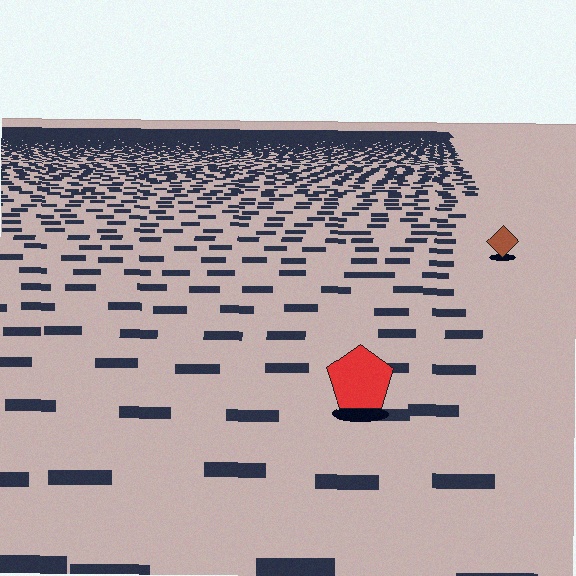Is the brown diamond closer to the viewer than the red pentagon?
No. The red pentagon is closer — you can tell from the texture gradient: the ground texture is coarser near it.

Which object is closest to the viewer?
The red pentagon is closest. The texture marks near it are larger and more spread out.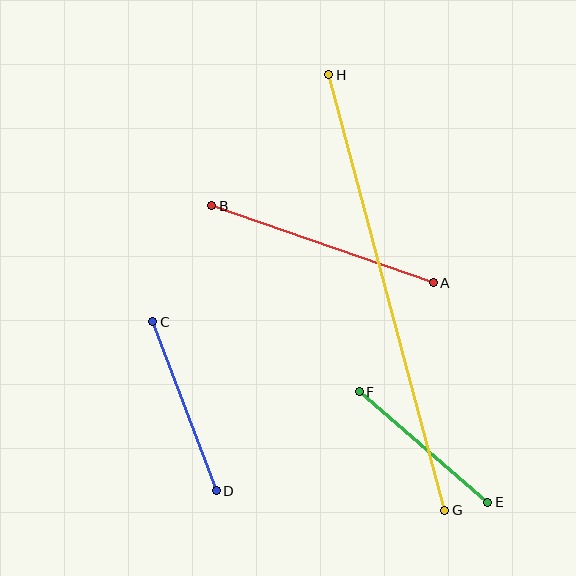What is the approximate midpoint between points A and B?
The midpoint is at approximately (323, 244) pixels.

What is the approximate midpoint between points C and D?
The midpoint is at approximately (184, 406) pixels.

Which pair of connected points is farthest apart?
Points G and H are farthest apart.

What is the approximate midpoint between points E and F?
The midpoint is at approximately (423, 447) pixels.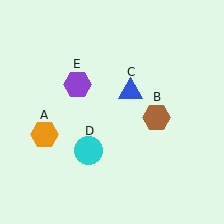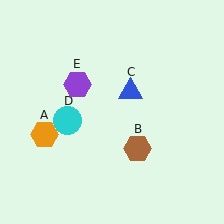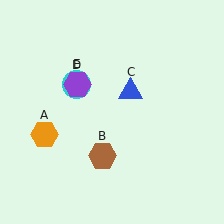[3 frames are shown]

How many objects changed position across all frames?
2 objects changed position: brown hexagon (object B), cyan circle (object D).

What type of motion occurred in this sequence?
The brown hexagon (object B), cyan circle (object D) rotated clockwise around the center of the scene.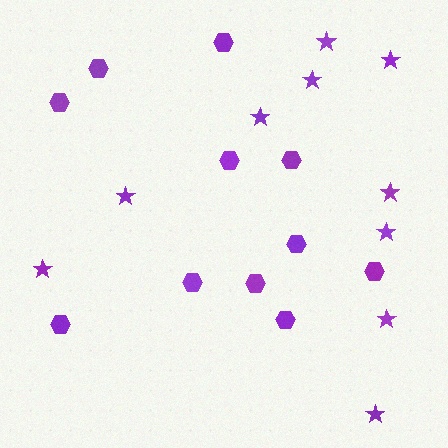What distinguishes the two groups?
There are 2 groups: one group of hexagons (11) and one group of stars (10).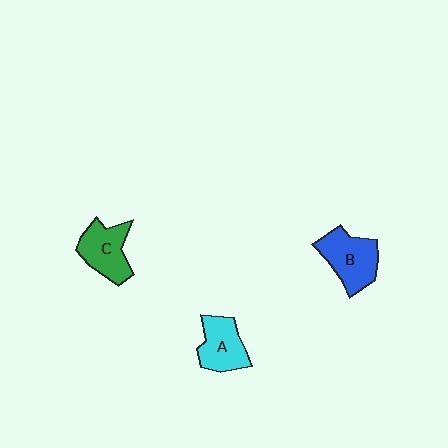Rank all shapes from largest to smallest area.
From largest to smallest: B (blue), C (green), A (cyan).